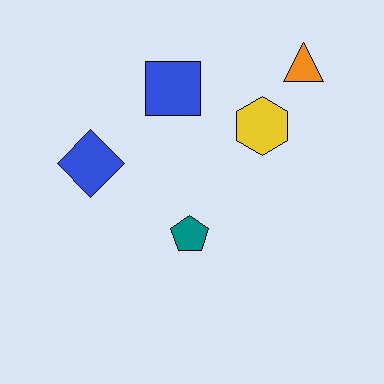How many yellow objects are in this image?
There is 1 yellow object.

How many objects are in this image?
There are 5 objects.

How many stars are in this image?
There are no stars.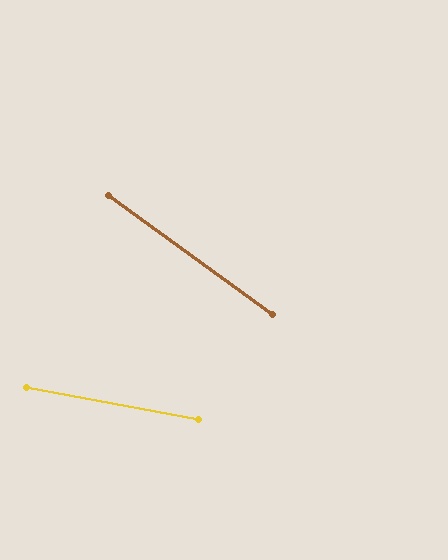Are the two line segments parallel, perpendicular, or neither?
Neither parallel nor perpendicular — they differ by about 25°.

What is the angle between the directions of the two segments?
Approximately 25 degrees.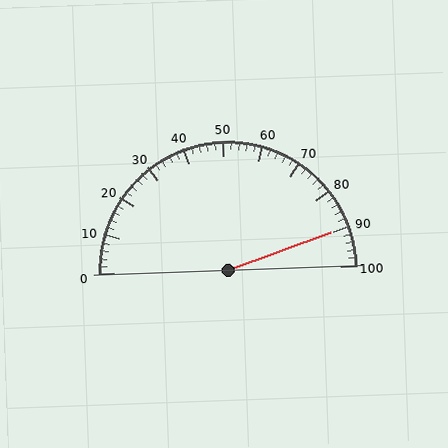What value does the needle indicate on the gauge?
The needle indicates approximately 90.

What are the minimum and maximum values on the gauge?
The gauge ranges from 0 to 100.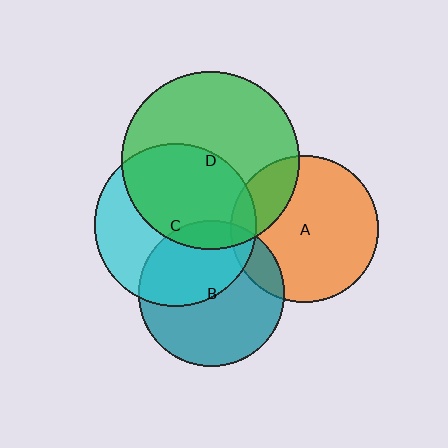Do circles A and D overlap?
Yes.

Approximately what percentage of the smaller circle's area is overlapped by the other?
Approximately 20%.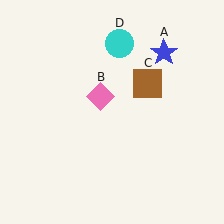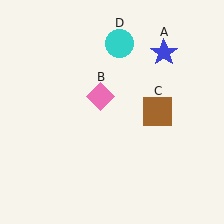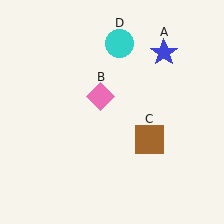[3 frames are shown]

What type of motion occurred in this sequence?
The brown square (object C) rotated clockwise around the center of the scene.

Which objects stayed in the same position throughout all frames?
Blue star (object A) and pink diamond (object B) and cyan circle (object D) remained stationary.